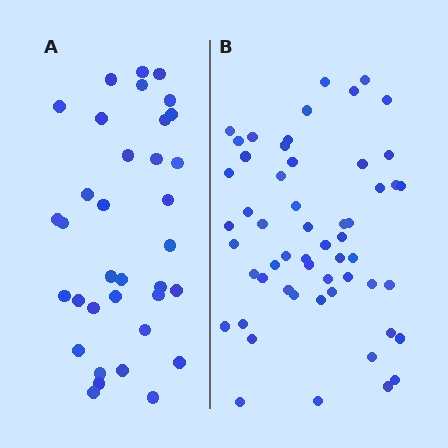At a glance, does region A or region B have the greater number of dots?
Region B (the right region) has more dots.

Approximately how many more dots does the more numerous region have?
Region B has approximately 20 more dots than region A.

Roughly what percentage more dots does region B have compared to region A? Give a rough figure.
About 55% more.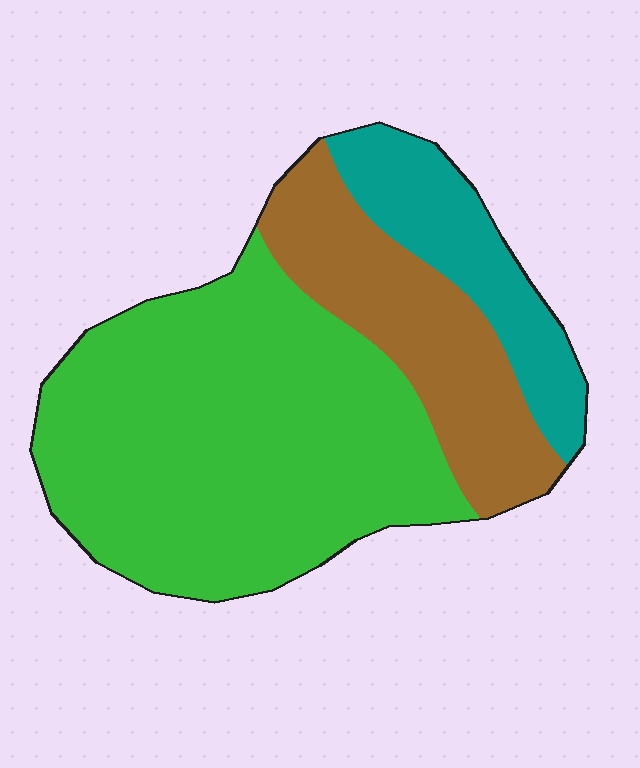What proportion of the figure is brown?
Brown covers about 25% of the figure.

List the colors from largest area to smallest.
From largest to smallest: green, brown, teal.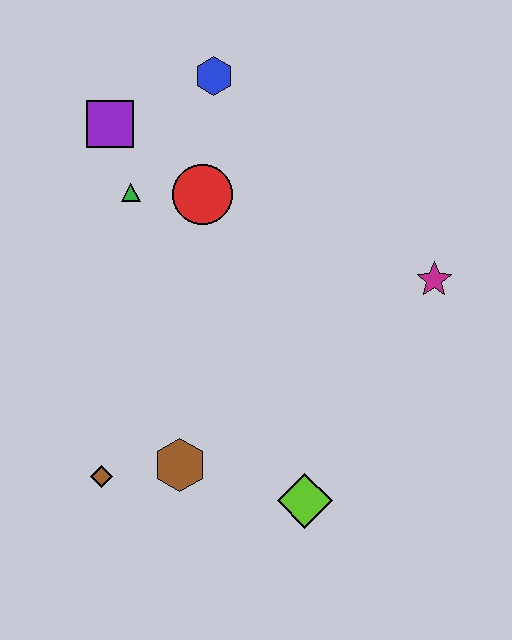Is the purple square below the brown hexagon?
No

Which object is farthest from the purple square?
The lime diamond is farthest from the purple square.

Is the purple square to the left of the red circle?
Yes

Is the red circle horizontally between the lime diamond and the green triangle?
Yes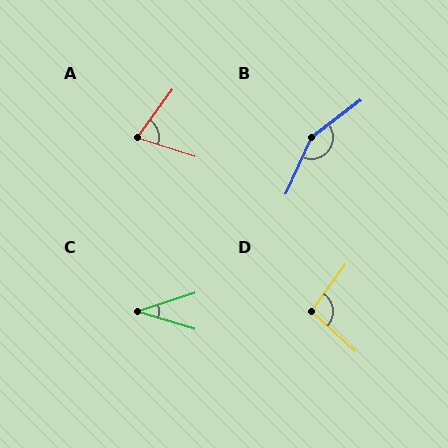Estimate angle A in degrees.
Approximately 71 degrees.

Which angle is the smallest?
C, at approximately 35 degrees.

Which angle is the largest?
B, at approximately 152 degrees.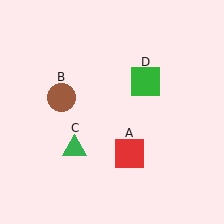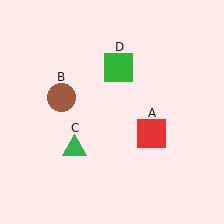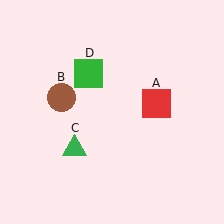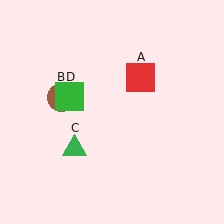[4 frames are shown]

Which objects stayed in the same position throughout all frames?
Brown circle (object B) and green triangle (object C) remained stationary.